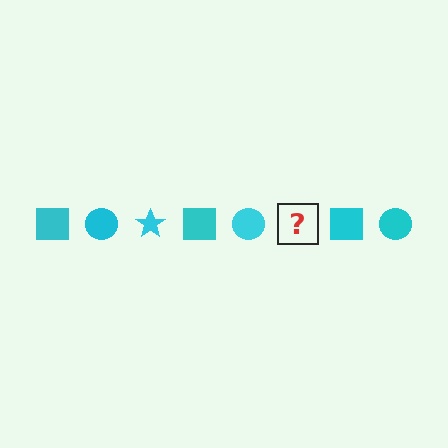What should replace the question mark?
The question mark should be replaced with a cyan star.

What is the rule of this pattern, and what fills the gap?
The rule is that the pattern cycles through square, circle, star shapes in cyan. The gap should be filled with a cyan star.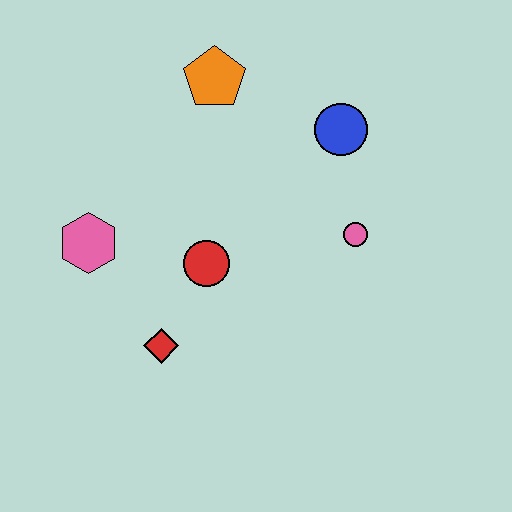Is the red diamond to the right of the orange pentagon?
No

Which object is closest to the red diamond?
The red circle is closest to the red diamond.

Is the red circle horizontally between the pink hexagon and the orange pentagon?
Yes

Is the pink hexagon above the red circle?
Yes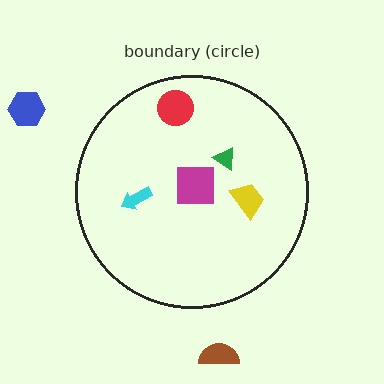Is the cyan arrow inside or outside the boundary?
Inside.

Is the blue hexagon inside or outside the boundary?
Outside.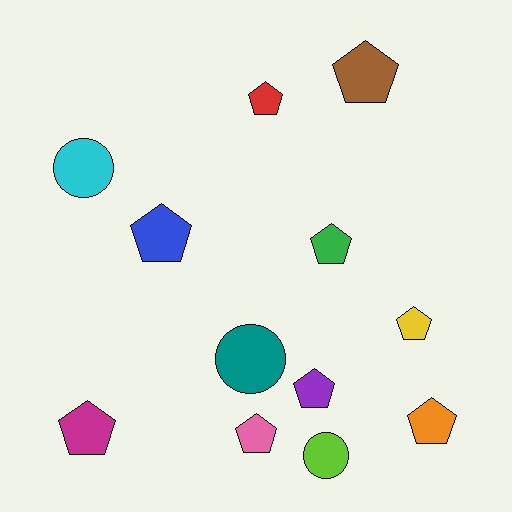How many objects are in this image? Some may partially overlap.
There are 12 objects.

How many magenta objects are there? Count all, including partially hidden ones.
There is 1 magenta object.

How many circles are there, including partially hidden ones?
There are 3 circles.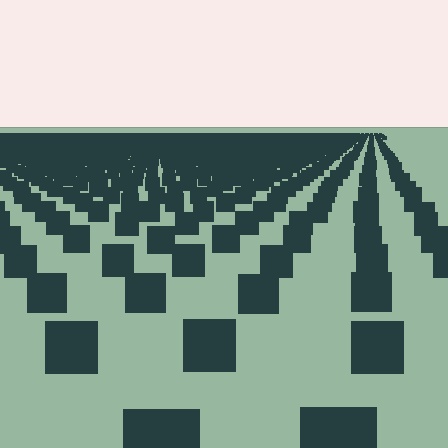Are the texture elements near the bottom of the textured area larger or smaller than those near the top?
Larger. Near the bottom, elements are closer to the viewer and appear at a bigger on-screen size.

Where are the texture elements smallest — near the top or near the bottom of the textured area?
Near the top.